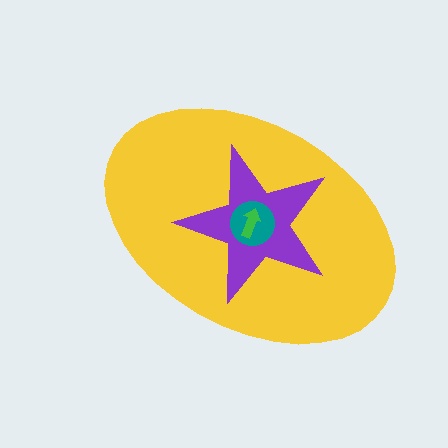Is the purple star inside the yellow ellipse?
Yes.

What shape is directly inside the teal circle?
The green arrow.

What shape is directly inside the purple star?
The teal circle.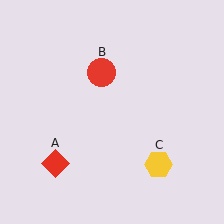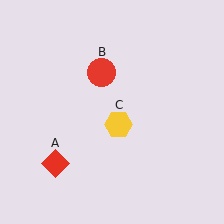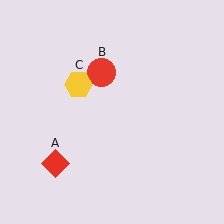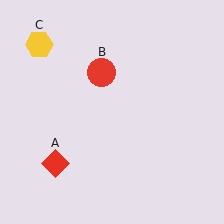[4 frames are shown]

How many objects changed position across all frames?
1 object changed position: yellow hexagon (object C).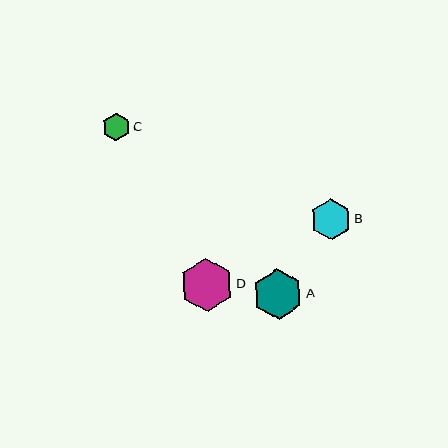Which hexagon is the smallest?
Hexagon C is the smallest with a size of approximately 28 pixels.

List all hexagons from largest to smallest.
From largest to smallest: D, A, B, C.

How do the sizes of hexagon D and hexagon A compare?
Hexagon D and hexagon A are approximately the same size.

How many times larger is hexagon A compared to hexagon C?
Hexagon A is approximately 1.8 times the size of hexagon C.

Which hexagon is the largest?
Hexagon D is the largest with a size of approximately 53 pixels.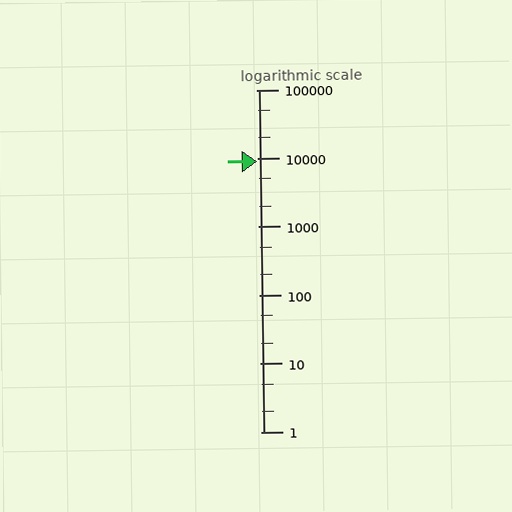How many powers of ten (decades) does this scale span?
The scale spans 5 decades, from 1 to 100000.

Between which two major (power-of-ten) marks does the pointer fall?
The pointer is between 1000 and 10000.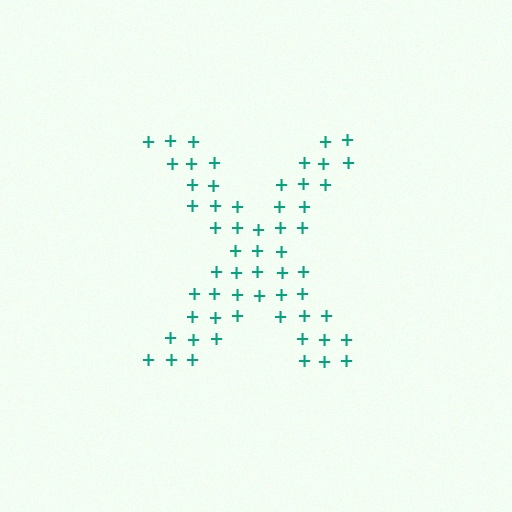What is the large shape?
The large shape is the letter X.